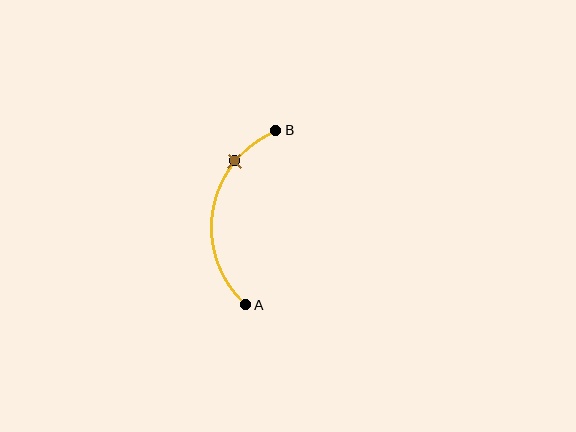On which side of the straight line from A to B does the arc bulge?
The arc bulges to the left of the straight line connecting A and B.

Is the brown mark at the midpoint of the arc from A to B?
No. The brown mark lies on the arc but is closer to endpoint B. The arc midpoint would be at the point on the curve equidistant along the arc from both A and B.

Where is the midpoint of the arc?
The arc midpoint is the point on the curve farthest from the straight line joining A and B. It sits to the left of that line.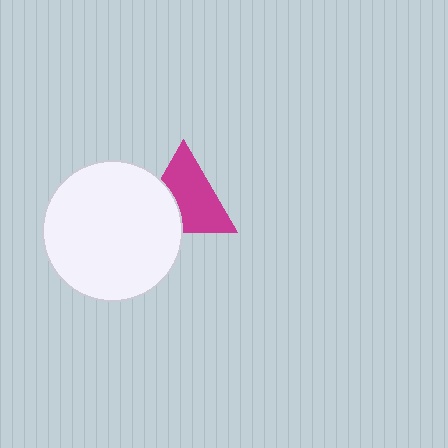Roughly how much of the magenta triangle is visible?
Most of it is visible (roughly 67%).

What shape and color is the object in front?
The object in front is a white circle.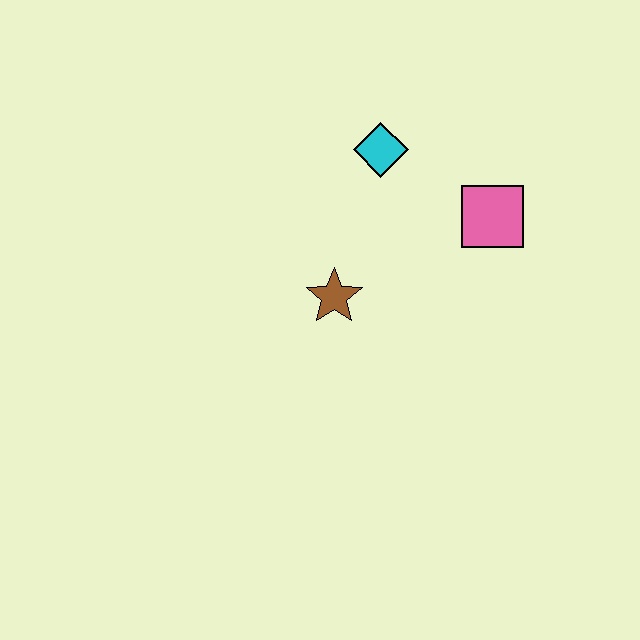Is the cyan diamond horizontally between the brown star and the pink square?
Yes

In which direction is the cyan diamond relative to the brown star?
The cyan diamond is above the brown star.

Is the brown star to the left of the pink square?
Yes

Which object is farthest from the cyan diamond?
The brown star is farthest from the cyan diamond.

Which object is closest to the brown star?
The cyan diamond is closest to the brown star.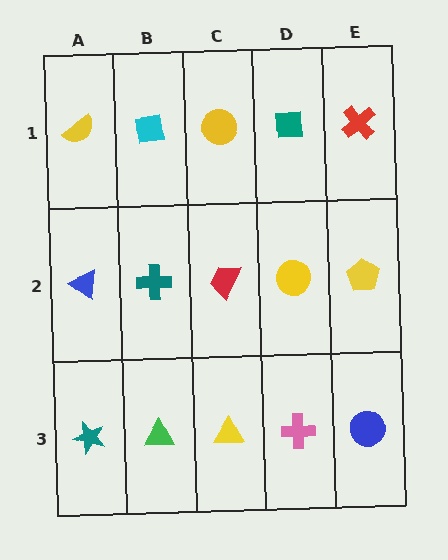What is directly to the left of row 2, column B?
A blue triangle.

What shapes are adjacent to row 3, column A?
A blue triangle (row 2, column A), a green triangle (row 3, column B).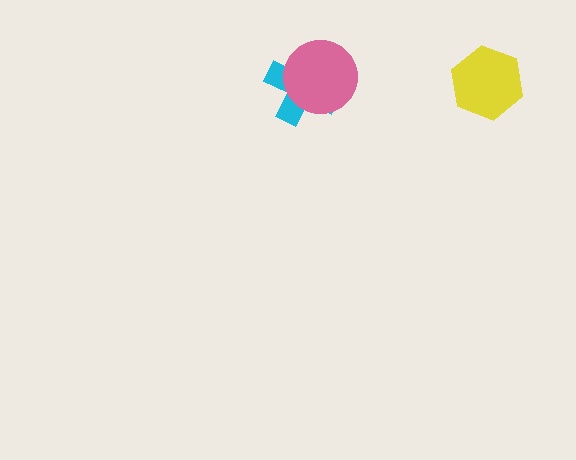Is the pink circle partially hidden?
No, no other shape covers it.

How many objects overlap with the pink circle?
1 object overlaps with the pink circle.